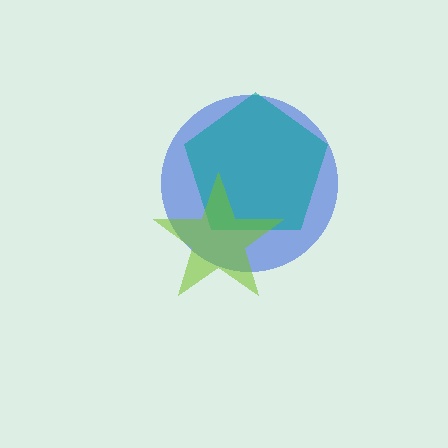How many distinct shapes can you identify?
There are 3 distinct shapes: a blue circle, a teal pentagon, a lime star.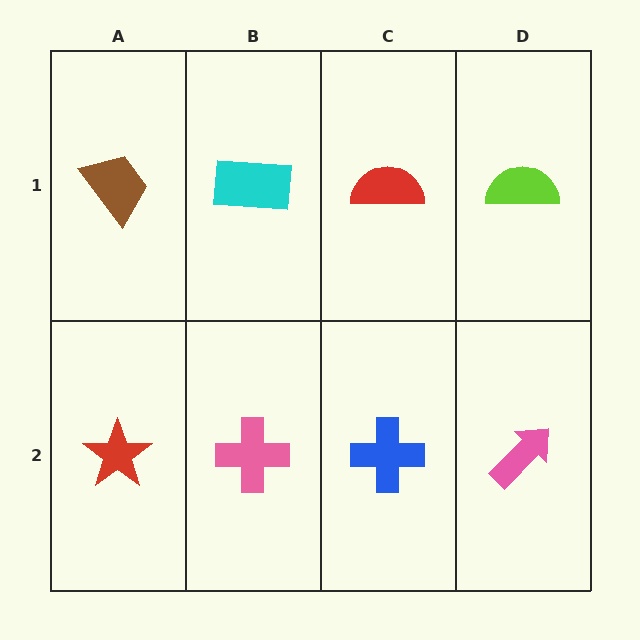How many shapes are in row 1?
4 shapes.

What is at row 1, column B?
A cyan rectangle.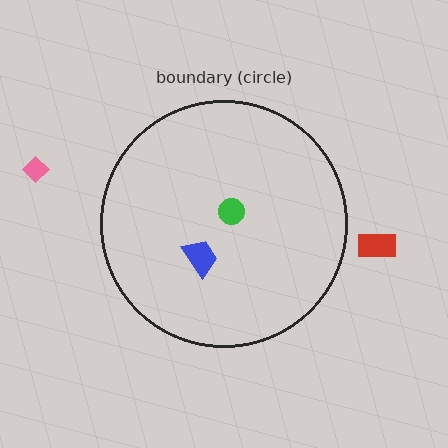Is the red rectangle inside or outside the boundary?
Outside.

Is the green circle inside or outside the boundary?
Inside.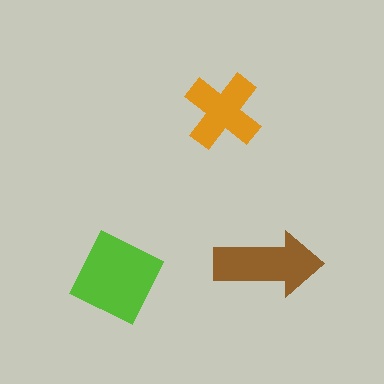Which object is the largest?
The lime square.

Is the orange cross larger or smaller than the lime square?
Smaller.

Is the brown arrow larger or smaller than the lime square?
Smaller.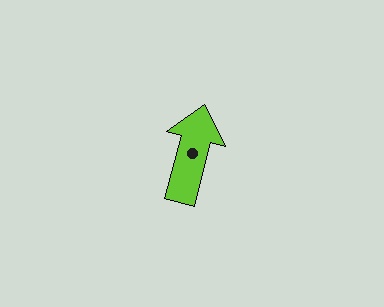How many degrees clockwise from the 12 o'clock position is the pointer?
Approximately 14 degrees.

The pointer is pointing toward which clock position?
Roughly 12 o'clock.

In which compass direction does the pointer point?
North.